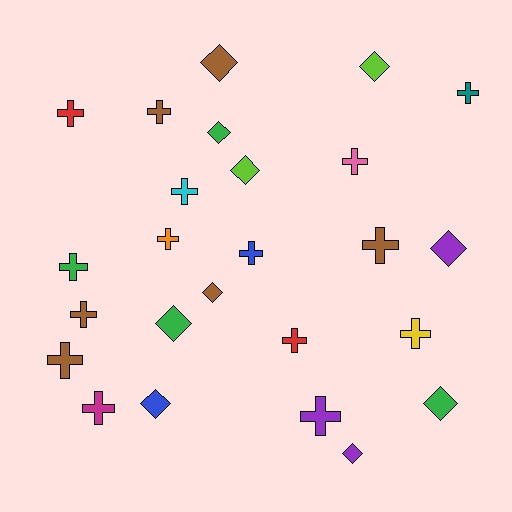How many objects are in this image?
There are 25 objects.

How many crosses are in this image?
There are 15 crosses.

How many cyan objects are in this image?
There is 1 cyan object.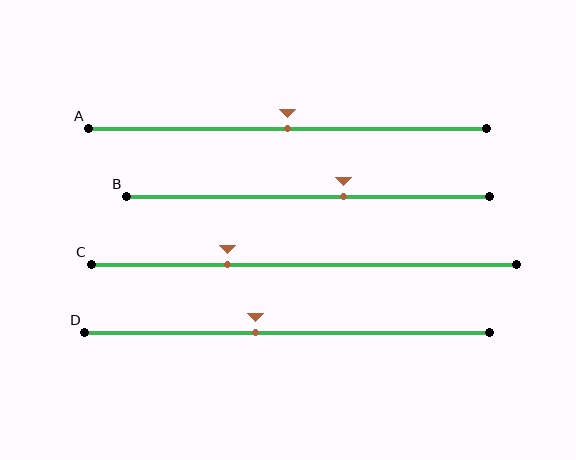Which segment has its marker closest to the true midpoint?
Segment A has its marker closest to the true midpoint.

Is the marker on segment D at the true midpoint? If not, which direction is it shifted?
No, the marker on segment D is shifted to the left by about 8% of the segment length.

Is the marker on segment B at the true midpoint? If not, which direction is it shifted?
No, the marker on segment B is shifted to the right by about 10% of the segment length.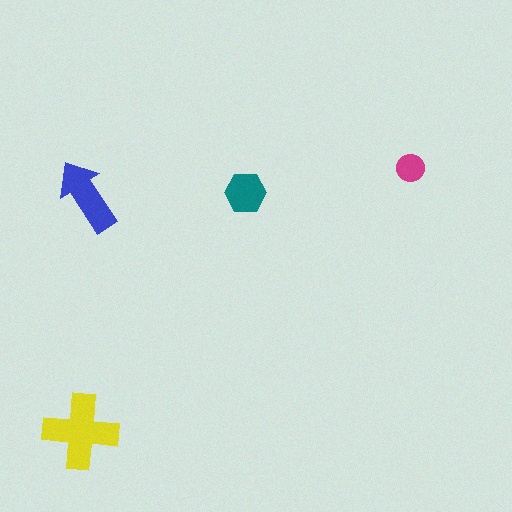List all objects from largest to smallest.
The yellow cross, the blue arrow, the teal hexagon, the magenta circle.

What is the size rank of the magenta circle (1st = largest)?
4th.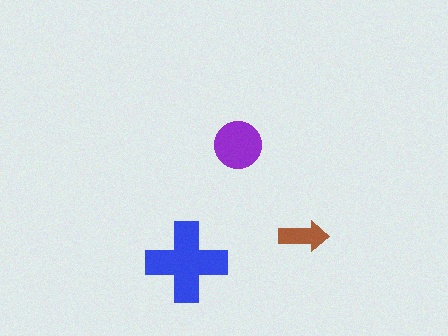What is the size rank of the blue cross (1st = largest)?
1st.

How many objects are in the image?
There are 3 objects in the image.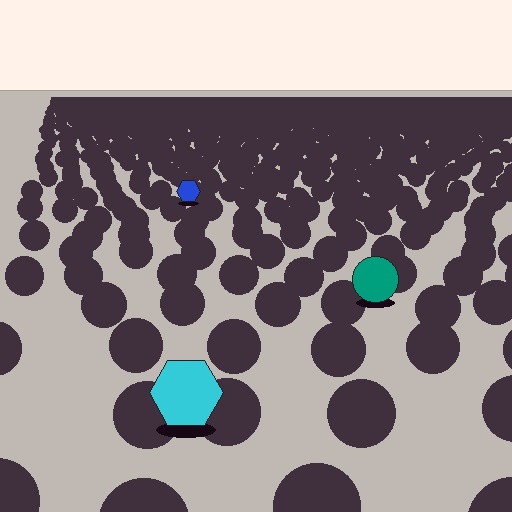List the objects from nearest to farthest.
From nearest to farthest: the cyan hexagon, the teal circle, the blue hexagon.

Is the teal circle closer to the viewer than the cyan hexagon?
No. The cyan hexagon is closer — you can tell from the texture gradient: the ground texture is coarser near it.